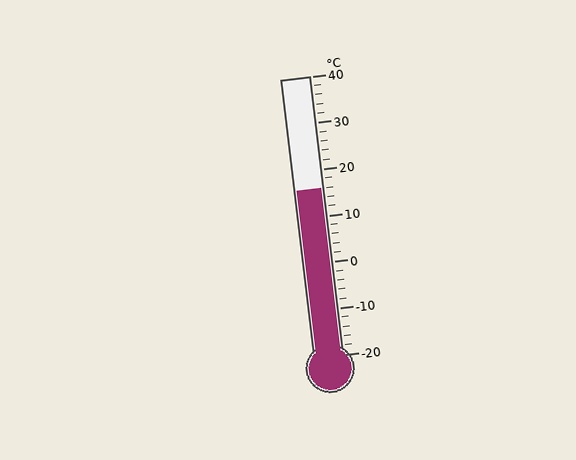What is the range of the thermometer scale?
The thermometer scale ranges from -20°C to 40°C.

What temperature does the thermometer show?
The thermometer shows approximately 16°C.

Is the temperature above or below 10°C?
The temperature is above 10°C.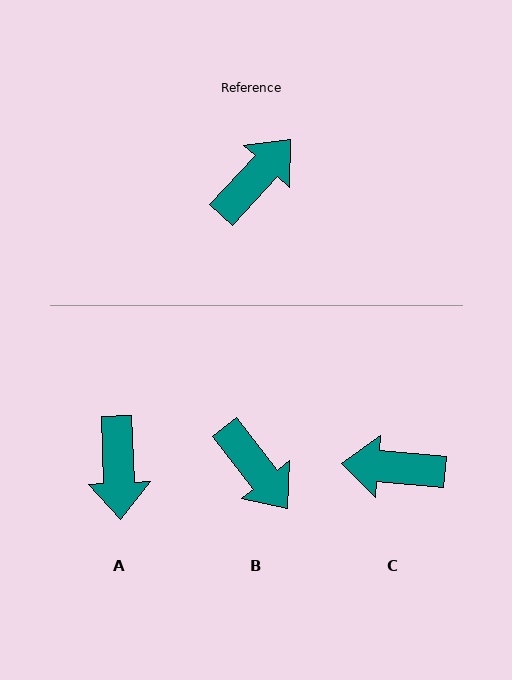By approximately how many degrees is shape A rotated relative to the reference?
Approximately 135 degrees clockwise.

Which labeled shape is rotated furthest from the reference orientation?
A, about 135 degrees away.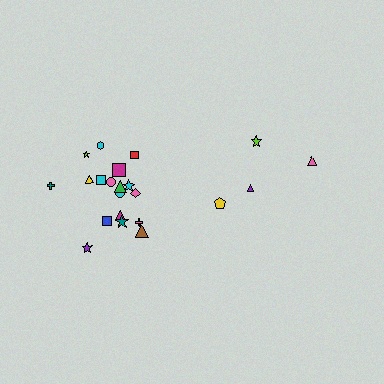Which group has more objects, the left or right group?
The left group.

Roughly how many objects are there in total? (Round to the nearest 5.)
Roughly 20 objects in total.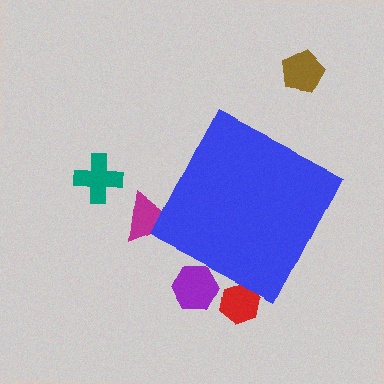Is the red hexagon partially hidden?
Yes, the red hexagon is partially hidden behind the blue diamond.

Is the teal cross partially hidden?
No, the teal cross is fully visible.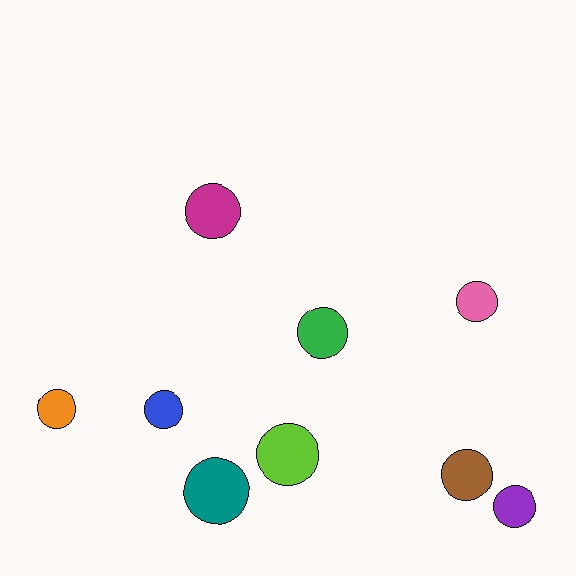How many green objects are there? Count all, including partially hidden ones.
There is 1 green object.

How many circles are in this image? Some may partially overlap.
There are 9 circles.